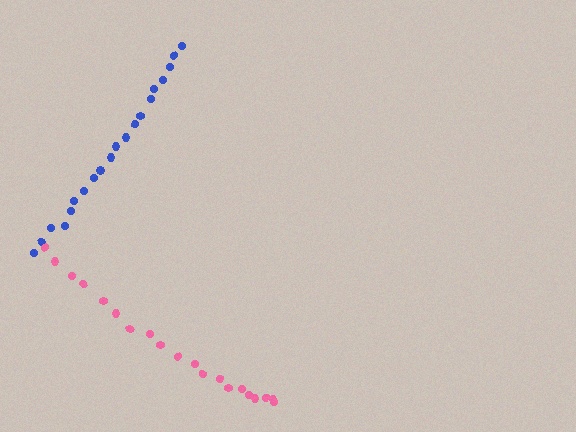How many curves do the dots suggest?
There are 2 distinct paths.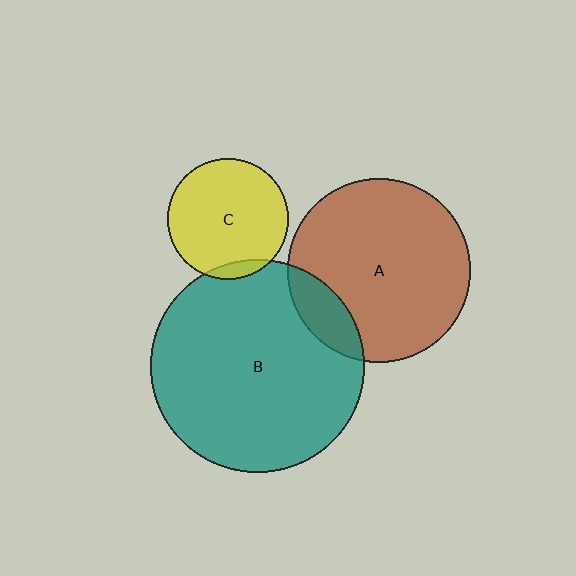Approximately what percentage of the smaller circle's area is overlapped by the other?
Approximately 15%.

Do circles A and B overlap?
Yes.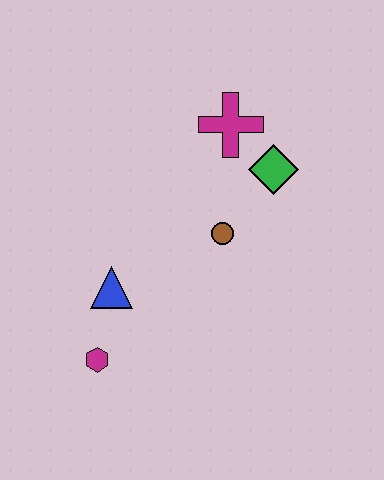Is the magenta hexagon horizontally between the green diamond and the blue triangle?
No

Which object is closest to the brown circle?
The green diamond is closest to the brown circle.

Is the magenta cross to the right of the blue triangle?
Yes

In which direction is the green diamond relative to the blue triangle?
The green diamond is to the right of the blue triangle.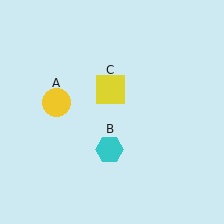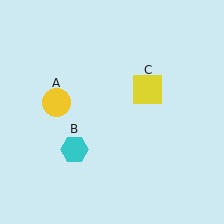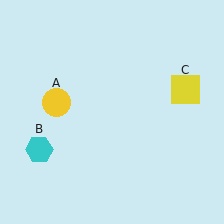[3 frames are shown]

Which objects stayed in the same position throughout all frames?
Yellow circle (object A) remained stationary.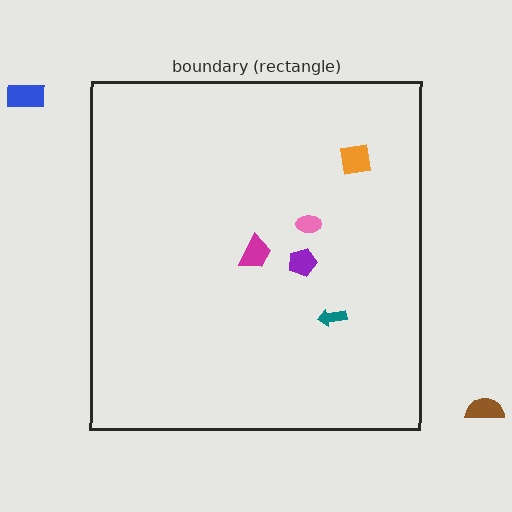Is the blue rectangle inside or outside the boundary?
Outside.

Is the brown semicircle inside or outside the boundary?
Outside.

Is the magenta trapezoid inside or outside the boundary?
Inside.